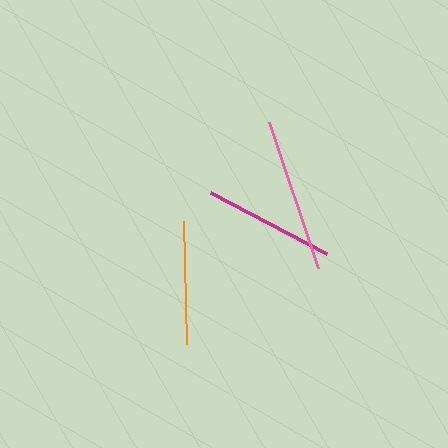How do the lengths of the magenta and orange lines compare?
The magenta and orange lines are approximately the same length.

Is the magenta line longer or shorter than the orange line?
The magenta line is longer than the orange line.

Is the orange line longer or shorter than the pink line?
The pink line is longer than the orange line.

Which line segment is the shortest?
The orange line is the shortest at approximately 123 pixels.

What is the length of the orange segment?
The orange segment is approximately 123 pixels long.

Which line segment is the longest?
The pink line is the longest at approximately 154 pixels.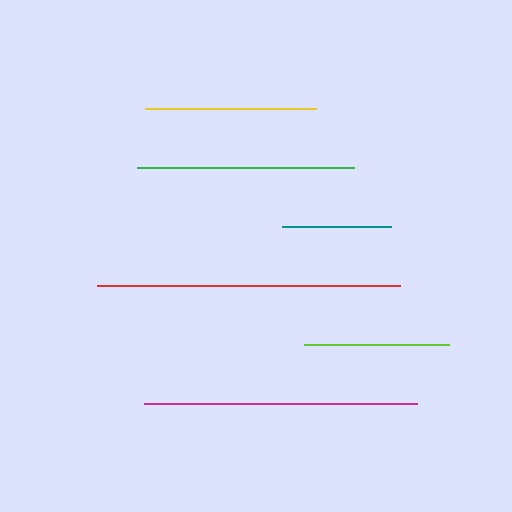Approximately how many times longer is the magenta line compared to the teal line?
The magenta line is approximately 2.5 times the length of the teal line.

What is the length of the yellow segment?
The yellow segment is approximately 171 pixels long.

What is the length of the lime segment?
The lime segment is approximately 145 pixels long.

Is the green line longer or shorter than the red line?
The red line is longer than the green line.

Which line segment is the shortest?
The teal line is the shortest at approximately 108 pixels.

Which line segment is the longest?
The red line is the longest at approximately 303 pixels.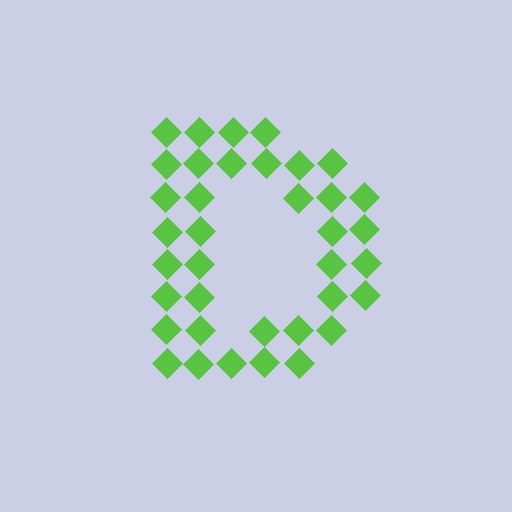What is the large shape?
The large shape is the letter D.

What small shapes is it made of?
It is made of small diamonds.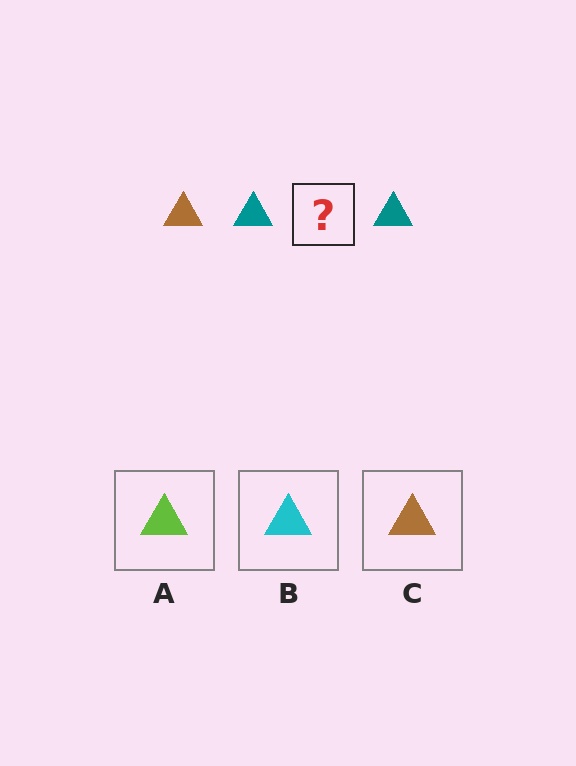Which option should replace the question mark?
Option C.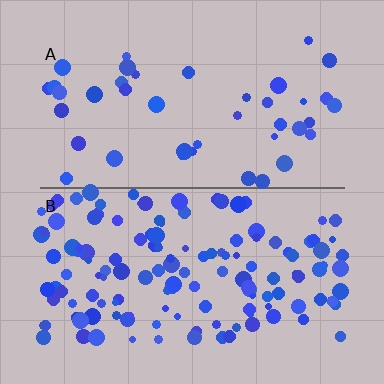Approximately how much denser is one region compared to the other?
Approximately 3.2× — region B over region A.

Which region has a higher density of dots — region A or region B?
B (the bottom).